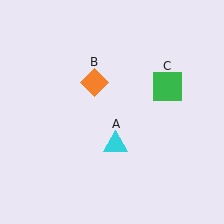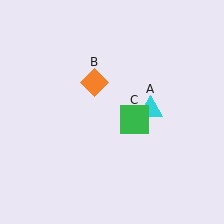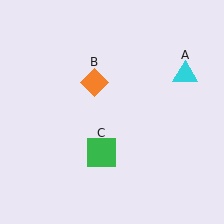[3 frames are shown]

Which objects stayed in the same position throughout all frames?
Orange diamond (object B) remained stationary.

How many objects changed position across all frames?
2 objects changed position: cyan triangle (object A), green square (object C).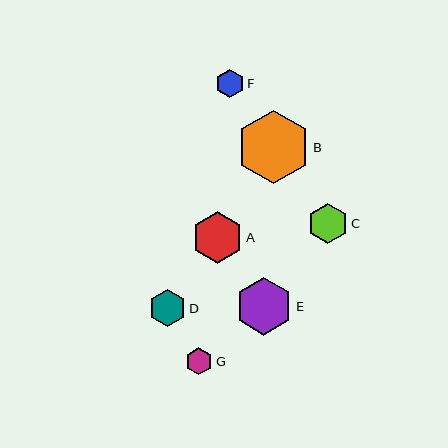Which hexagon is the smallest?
Hexagon G is the smallest with a size of approximately 28 pixels.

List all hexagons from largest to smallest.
From largest to smallest: B, E, A, C, D, F, G.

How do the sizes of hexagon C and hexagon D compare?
Hexagon C and hexagon D are approximately the same size.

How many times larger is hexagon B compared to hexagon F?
Hexagon B is approximately 2.6 times the size of hexagon F.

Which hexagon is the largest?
Hexagon B is the largest with a size of approximately 74 pixels.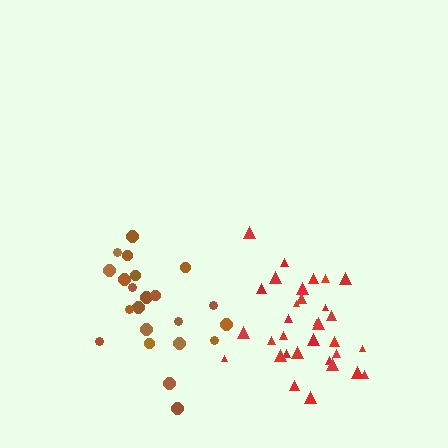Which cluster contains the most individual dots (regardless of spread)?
Red (33).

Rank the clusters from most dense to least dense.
red, brown.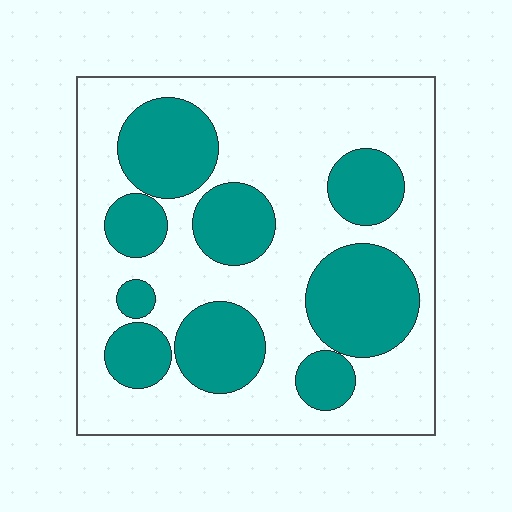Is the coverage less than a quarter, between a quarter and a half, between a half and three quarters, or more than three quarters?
Between a quarter and a half.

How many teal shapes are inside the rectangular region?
9.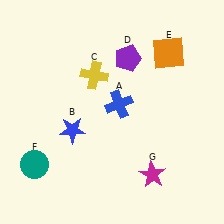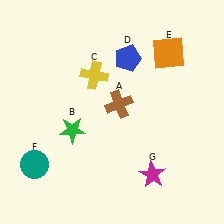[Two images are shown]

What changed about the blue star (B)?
In Image 1, B is blue. In Image 2, it changed to green.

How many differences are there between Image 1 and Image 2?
There are 3 differences between the two images.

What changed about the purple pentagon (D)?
In Image 1, D is purple. In Image 2, it changed to blue.